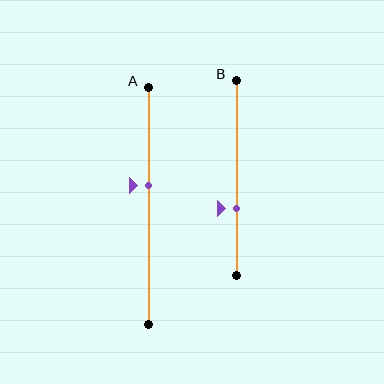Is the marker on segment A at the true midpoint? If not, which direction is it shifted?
No, the marker on segment A is shifted upward by about 9% of the segment length.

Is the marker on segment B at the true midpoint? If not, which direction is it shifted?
No, the marker on segment B is shifted downward by about 15% of the segment length.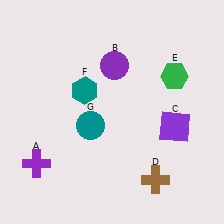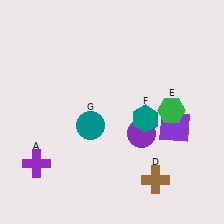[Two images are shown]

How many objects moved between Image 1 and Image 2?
3 objects moved between the two images.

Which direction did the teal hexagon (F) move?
The teal hexagon (F) moved right.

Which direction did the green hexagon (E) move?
The green hexagon (E) moved down.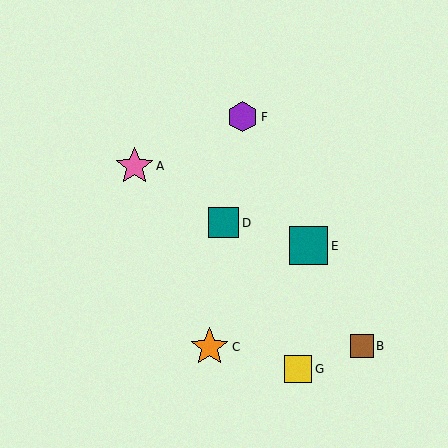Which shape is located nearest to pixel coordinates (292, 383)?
The yellow square (labeled G) at (298, 369) is nearest to that location.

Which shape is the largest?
The orange star (labeled C) is the largest.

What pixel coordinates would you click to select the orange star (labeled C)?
Click at (210, 347) to select the orange star C.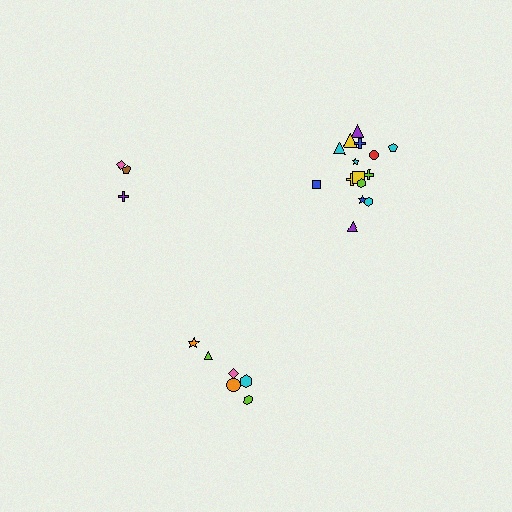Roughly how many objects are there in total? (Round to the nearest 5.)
Roughly 25 objects in total.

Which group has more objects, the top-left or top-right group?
The top-right group.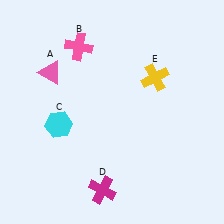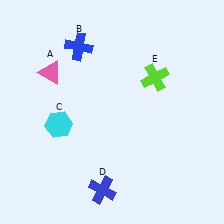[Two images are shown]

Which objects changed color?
B changed from pink to blue. D changed from magenta to blue. E changed from yellow to lime.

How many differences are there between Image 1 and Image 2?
There are 3 differences between the two images.